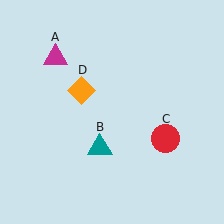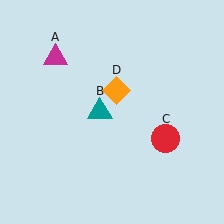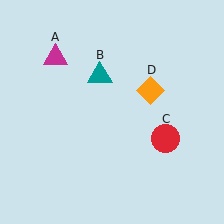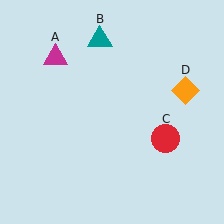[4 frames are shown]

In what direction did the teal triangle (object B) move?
The teal triangle (object B) moved up.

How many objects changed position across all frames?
2 objects changed position: teal triangle (object B), orange diamond (object D).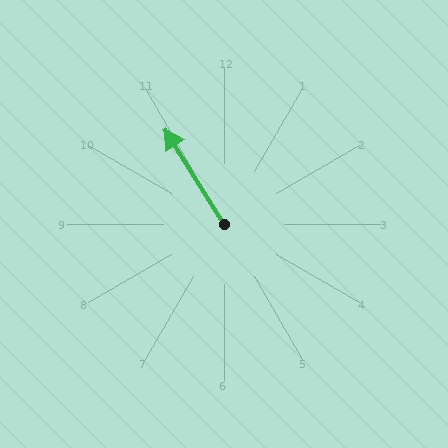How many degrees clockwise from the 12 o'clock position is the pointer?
Approximately 328 degrees.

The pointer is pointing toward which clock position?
Roughly 11 o'clock.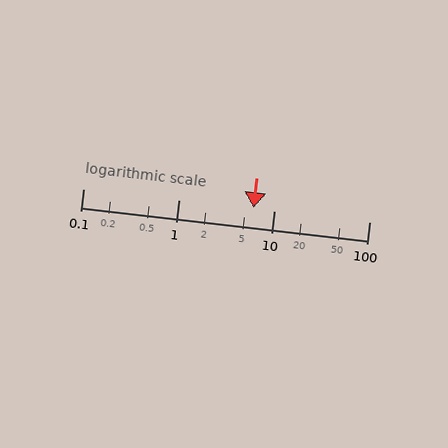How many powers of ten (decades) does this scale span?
The scale spans 3 decades, from 0.1 to 100.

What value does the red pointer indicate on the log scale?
The pointer indicates approximately 6.1.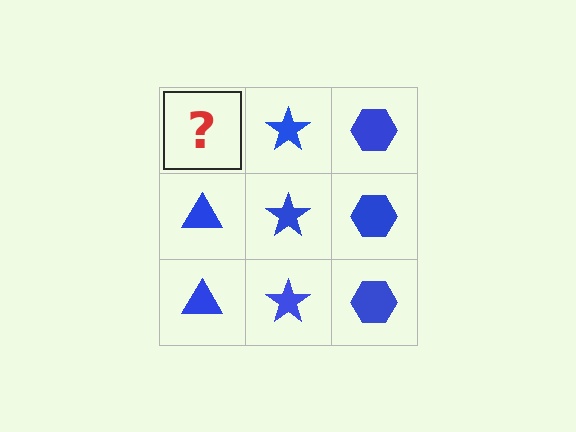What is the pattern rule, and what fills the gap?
The rule is that each column has a consistent shape. The gap should be filled with a blue triangle.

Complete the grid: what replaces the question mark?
The question mark should be replaced with a blue triangle.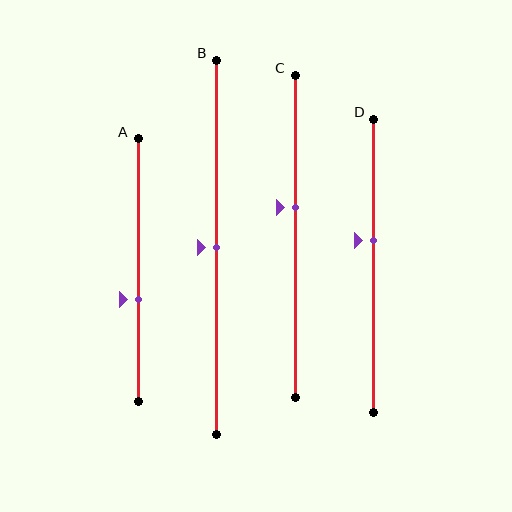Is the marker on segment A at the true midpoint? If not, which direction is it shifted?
No, the marker on segment A is shifted downward by about 11% of the segment length.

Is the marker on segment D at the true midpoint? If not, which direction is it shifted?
No, the marker on segment D is shifted upward by about 8% of the segment length.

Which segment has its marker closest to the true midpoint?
Segment B has its marker closest to the true midpoint.